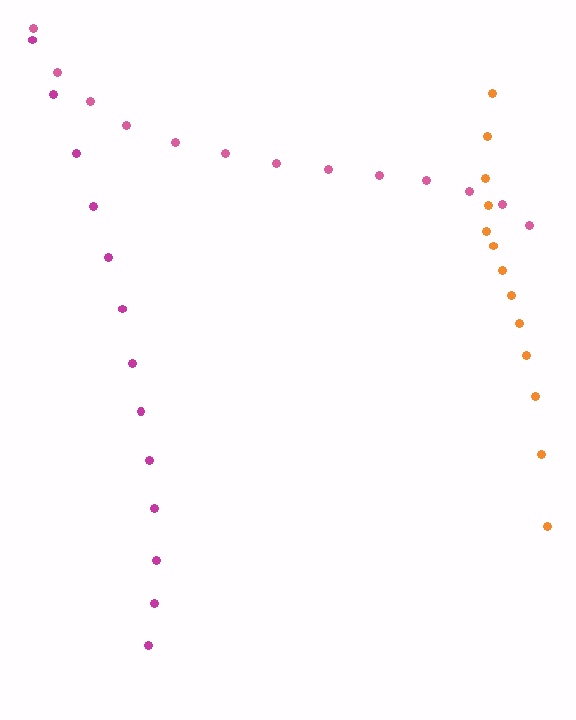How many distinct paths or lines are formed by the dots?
There are 3 distinct paths.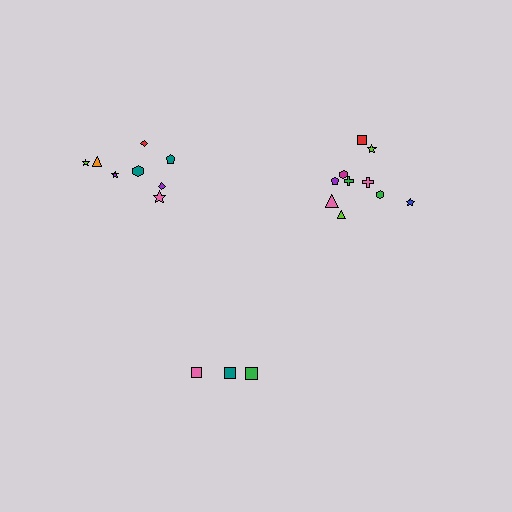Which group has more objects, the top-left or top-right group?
The top-right group.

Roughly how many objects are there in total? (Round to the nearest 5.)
Roughly 20 objects in total.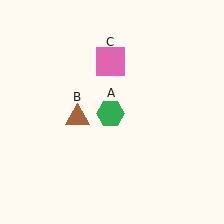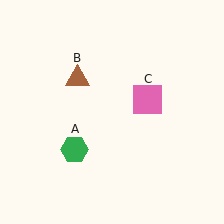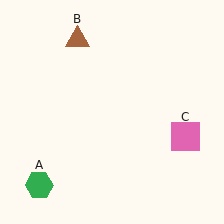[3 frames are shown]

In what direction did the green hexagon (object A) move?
The green hexagon (object A) moved down and to the left.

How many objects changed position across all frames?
3 objects changed position: green hexagon (object A), brown triangle (object B), pink square (object C).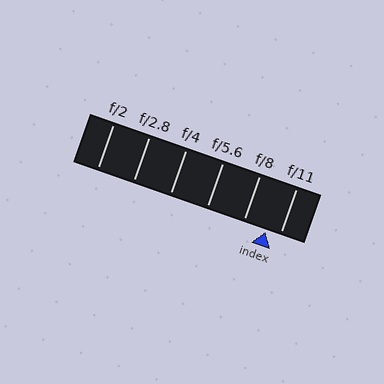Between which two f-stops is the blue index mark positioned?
The index mark is between f/8 and f/11.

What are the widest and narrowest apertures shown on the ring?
The widest aperture shown is f/2 and the narrowest is f/11.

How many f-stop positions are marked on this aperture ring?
There are 6 f-stop positions marked.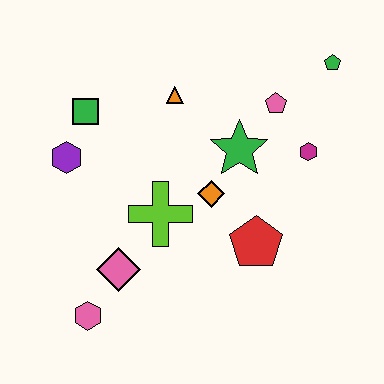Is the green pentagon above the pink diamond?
Yes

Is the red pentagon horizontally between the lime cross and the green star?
No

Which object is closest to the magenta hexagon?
The pink pentagon is closest to the magenta hexagon.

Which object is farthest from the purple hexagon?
The green pentagon is farthest from the purple hexagon.